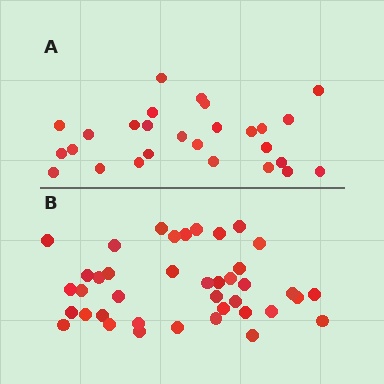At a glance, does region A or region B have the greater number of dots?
Region B (the bottom region) has more dots.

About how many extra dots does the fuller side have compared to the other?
Region B has approximately 15 more dots than region A.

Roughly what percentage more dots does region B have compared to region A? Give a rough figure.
About 50% more.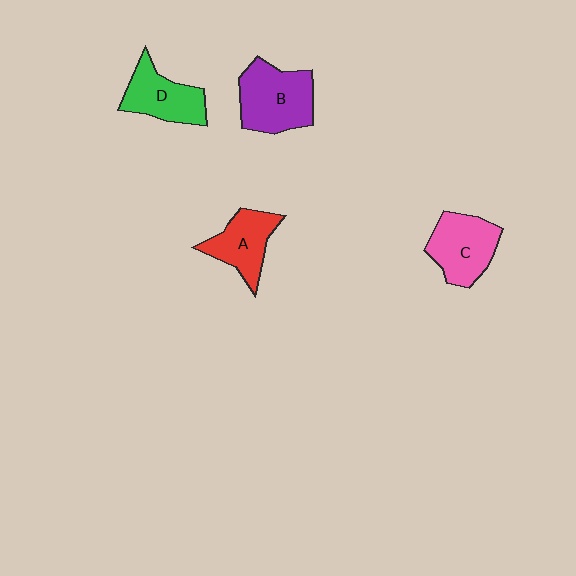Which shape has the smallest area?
Shape A (red).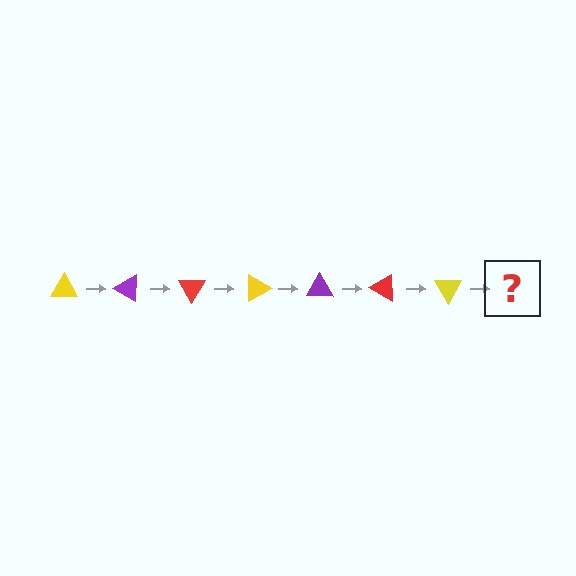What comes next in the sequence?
The next element should be a purple triangle, rotated 210 degrees from the start.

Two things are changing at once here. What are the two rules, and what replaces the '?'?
The two rules are that it rotates 30 degrees each step and the color cycles through yellow, purple, and red. The '?' should be a purple triangle, rotated 210 degrees from the start.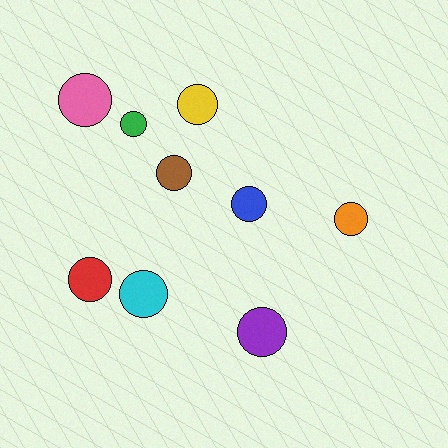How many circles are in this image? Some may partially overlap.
There are 9 circles.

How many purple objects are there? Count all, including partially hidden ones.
There is 1 purple object.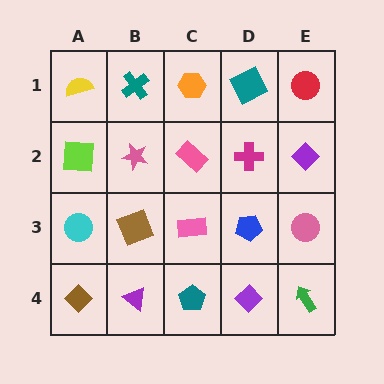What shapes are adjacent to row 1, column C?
A pink rectangle (row 2, column C), a teal cross (row 1, column B), a teal square (row 1, column D).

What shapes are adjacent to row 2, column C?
An orange hexagon (row 1, column C), a pink rectangle (row 3, column C), a pink star (row 2, column B), a magenta cross (row 2, column D).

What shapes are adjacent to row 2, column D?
A teal square (row 1, column D), a blue pentagon (row 3, column D), a pink rectangle (row 2, column C), a purple diamond (row 2, column E).